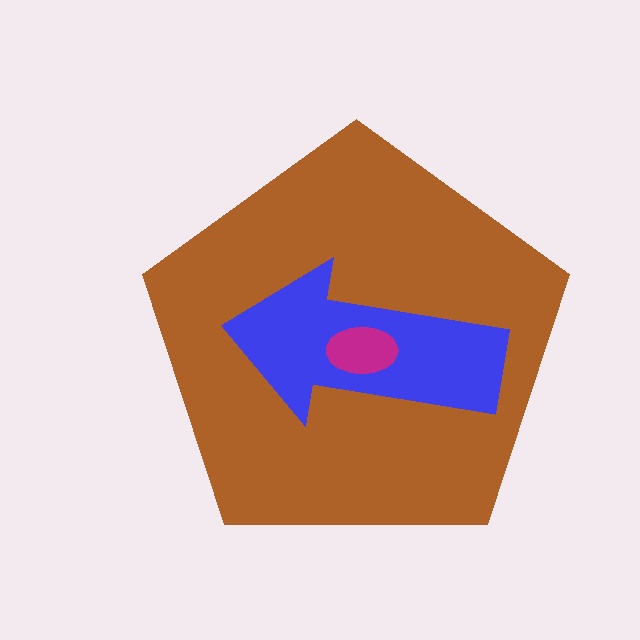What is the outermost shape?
The brown pentagon.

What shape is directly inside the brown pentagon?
The blue arrow.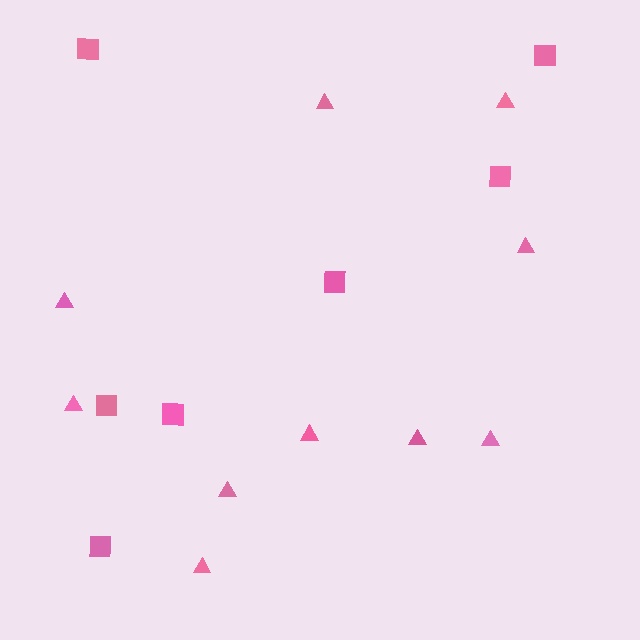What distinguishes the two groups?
There are 2 groups: one group of triangles (10) and one group of squares (7).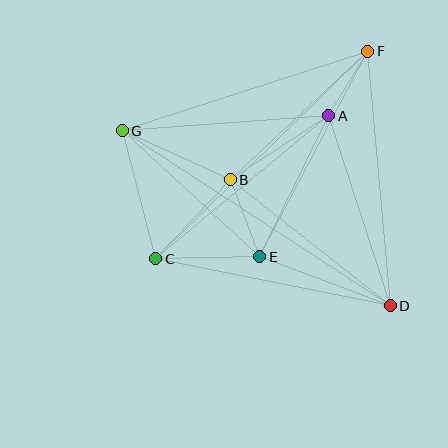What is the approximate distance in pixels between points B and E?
The distance between B and E is approximately 82 pixels.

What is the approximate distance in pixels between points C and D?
The distance between C and D is approximately 239 pixels.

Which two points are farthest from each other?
Points D and G are farthest from each other.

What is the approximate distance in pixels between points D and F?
The distance between D and F is approximately 255 pixels.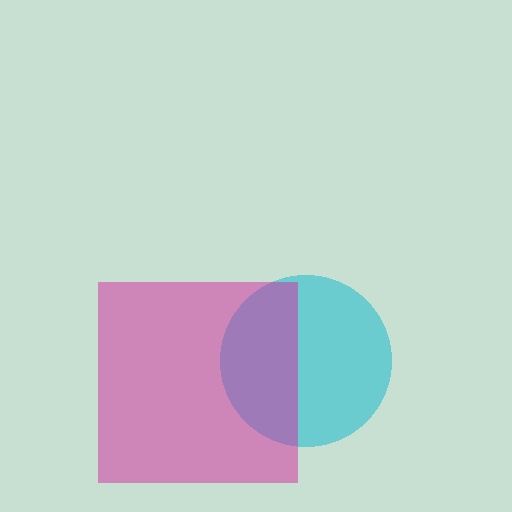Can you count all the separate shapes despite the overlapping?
Yes, there are 2 separate shapes.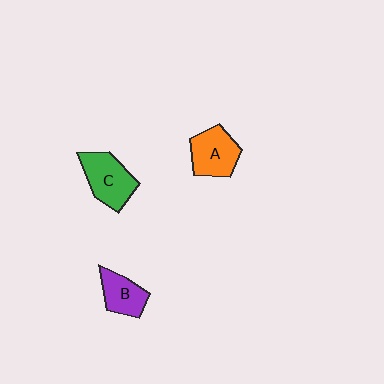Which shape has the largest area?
Shape C (green).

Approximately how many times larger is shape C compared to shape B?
Approximately 1.4 times.